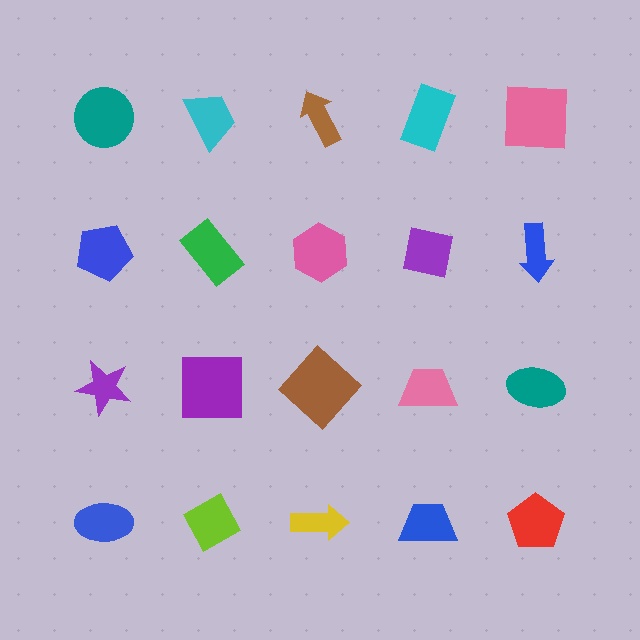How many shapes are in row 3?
5 shapes.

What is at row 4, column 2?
A lime diamond.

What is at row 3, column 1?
A purple star.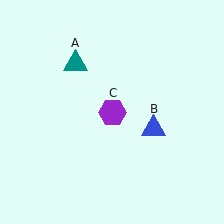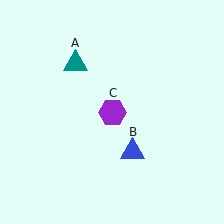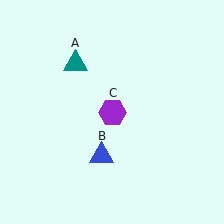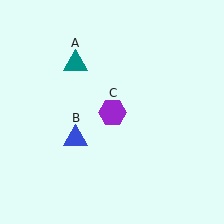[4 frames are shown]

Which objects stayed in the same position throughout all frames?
Teal triangle (object A) and purple hexagon (object C) remained stationary.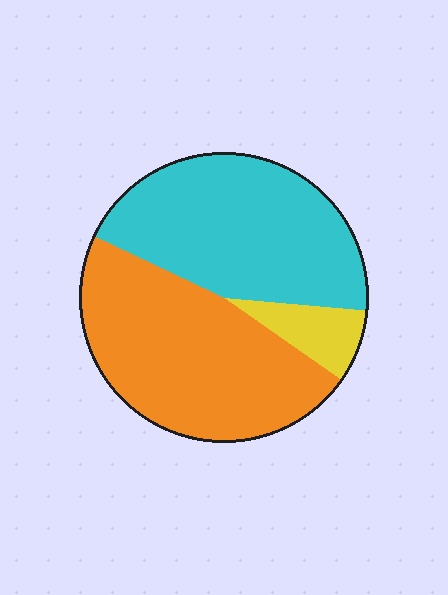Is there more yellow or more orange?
Orange.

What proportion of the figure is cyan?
Cyan covers about 45% of the figure.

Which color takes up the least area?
Yellow, at roughly 10%.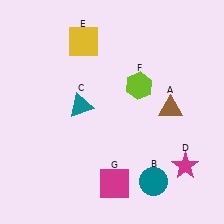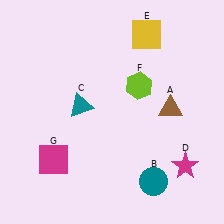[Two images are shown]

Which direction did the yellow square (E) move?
The yellow square (E) moved right.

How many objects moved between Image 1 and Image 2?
2 objects moved between the two images.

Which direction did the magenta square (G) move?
The magenta square (G) moved left.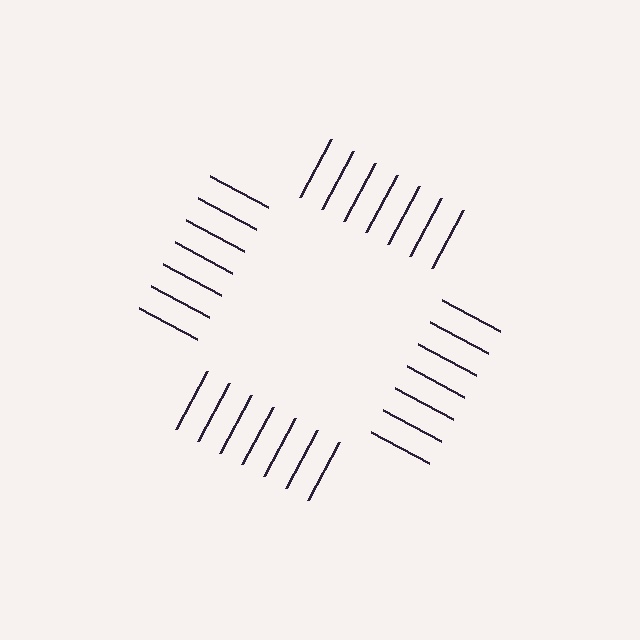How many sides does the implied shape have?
4 sides — the line-ends trace a square.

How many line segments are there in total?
28 — 7 along each of the 4 edges.